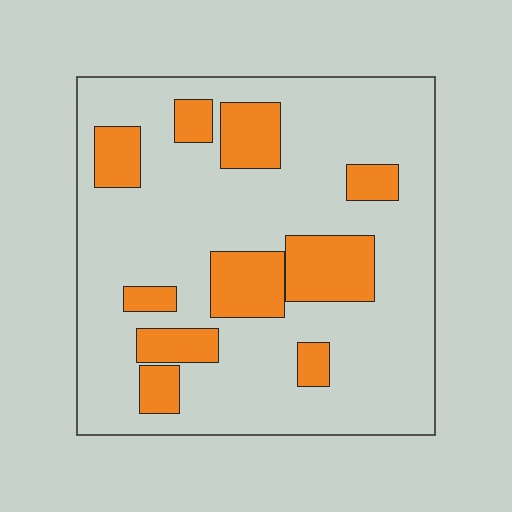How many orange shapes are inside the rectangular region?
10.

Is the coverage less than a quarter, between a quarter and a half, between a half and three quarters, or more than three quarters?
Less than a quarter.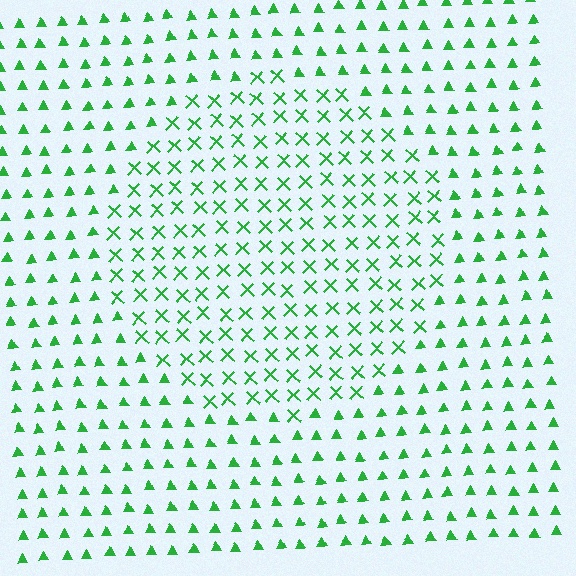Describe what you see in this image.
The image is filled with small green elements arranged in a uniform grid. A circle-shaped region contains X marks, while the surrounding area contains triangles. The boundary is defined purely by the change in element shape.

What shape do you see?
I see a circle.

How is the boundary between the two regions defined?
The boundary is defined by a change in element shape: X marks inside vs. triangles outside. All elements share the same color and spacing.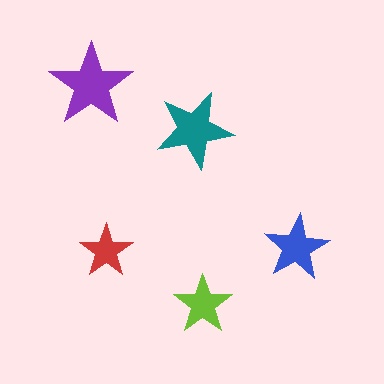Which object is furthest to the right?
The blue star is rightmost.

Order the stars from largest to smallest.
the purple one, the teal one, the blue one, the lime one, the red one.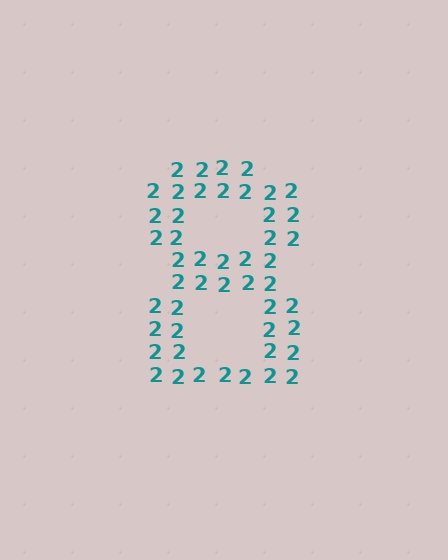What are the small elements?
The small elements are digit 2's.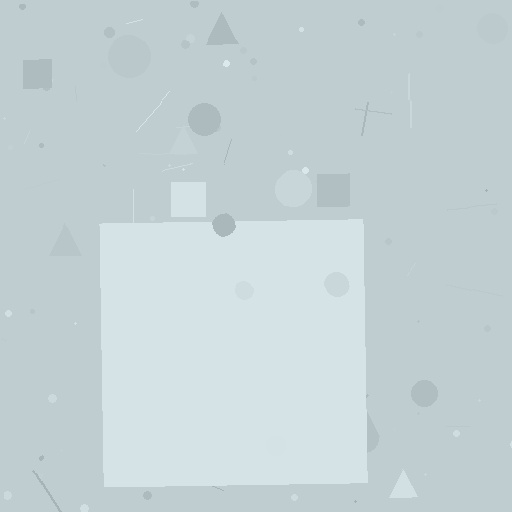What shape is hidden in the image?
A square is hidden in the image.